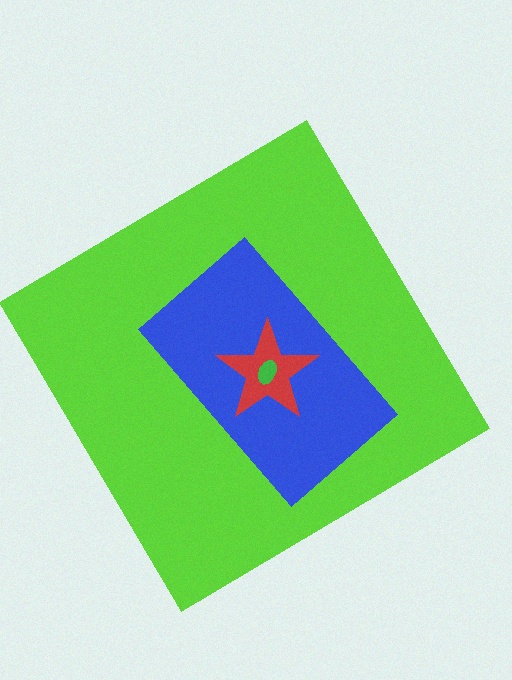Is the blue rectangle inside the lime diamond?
Yes.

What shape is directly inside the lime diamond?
The blue rectangle.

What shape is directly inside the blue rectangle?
The red star.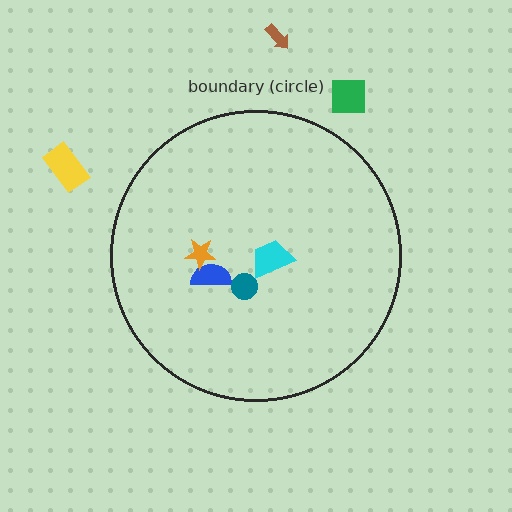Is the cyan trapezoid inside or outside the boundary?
Inside.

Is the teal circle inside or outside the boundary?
Inside.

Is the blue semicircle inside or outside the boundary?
Inside.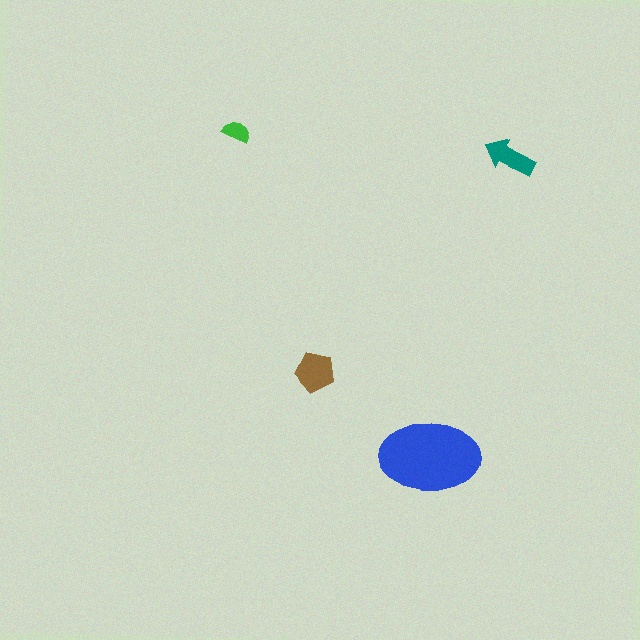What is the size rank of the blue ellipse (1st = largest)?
1st.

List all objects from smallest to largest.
The green semicircle, the teal arrow, the brown pentagon, the blue ellipse.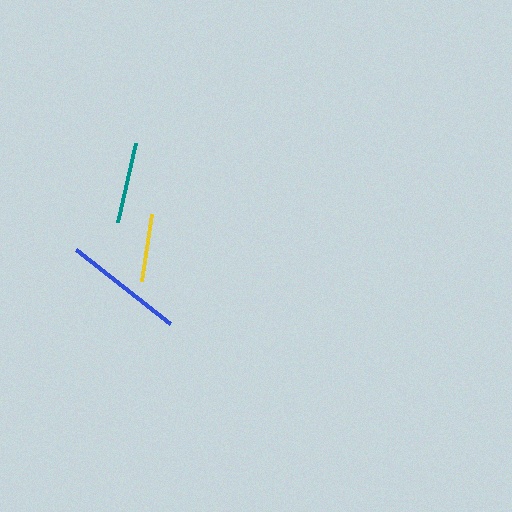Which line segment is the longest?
The blue line is the longest at approximately 119 pixels.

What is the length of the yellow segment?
The yellow segment is approximately 68 pixels long.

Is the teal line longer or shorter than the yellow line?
The teal line is longer than the yellow line.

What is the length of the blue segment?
The blue segment is approximately 119 pixels long.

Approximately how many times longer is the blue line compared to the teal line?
The blue line is approximately 1.5 times the length of the teal line.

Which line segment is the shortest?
The yellow line is the shortest at approximately 68 pixels.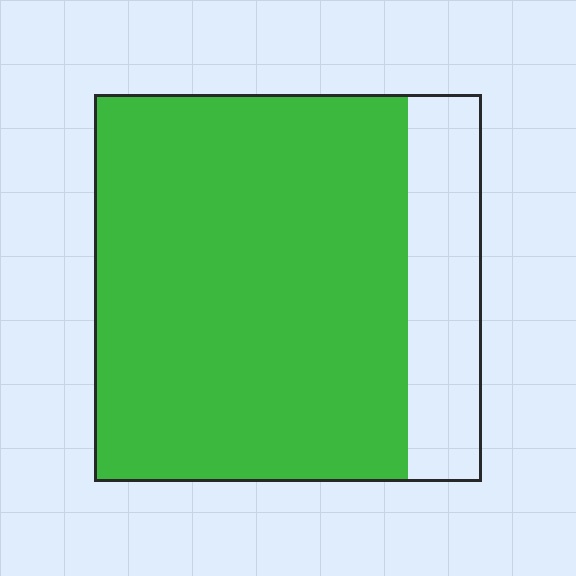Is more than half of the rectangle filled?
Yes.